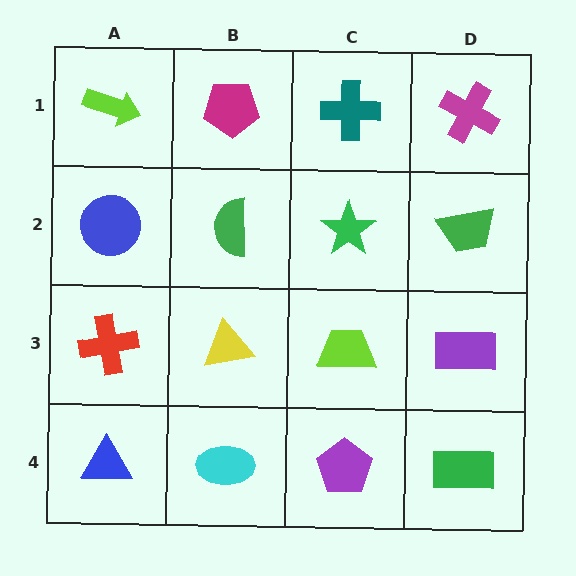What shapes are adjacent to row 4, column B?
A yellow triangle (row 3, column B), a blue triangle (row 4, column A), a purple pentagon (row 4, column C).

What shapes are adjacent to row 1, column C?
A green star (row 2, column C), a magenta pentagon (row 1, column B), a magenta cross (row 1, column D).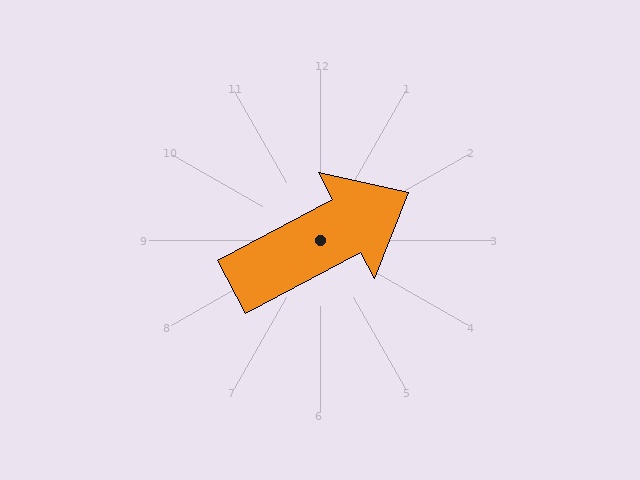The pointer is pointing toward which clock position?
Roughly 2 o'clock.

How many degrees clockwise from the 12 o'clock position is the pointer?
Approximately 62 degrees.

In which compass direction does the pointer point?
Northeast.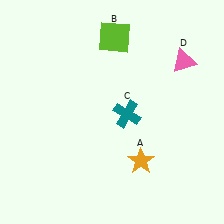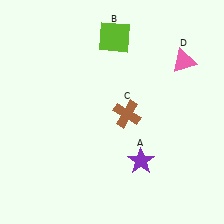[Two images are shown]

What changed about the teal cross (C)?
In Image 1, C is teal. In Image 2, it changed to brown.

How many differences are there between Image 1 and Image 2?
There are 2 differences between the two images.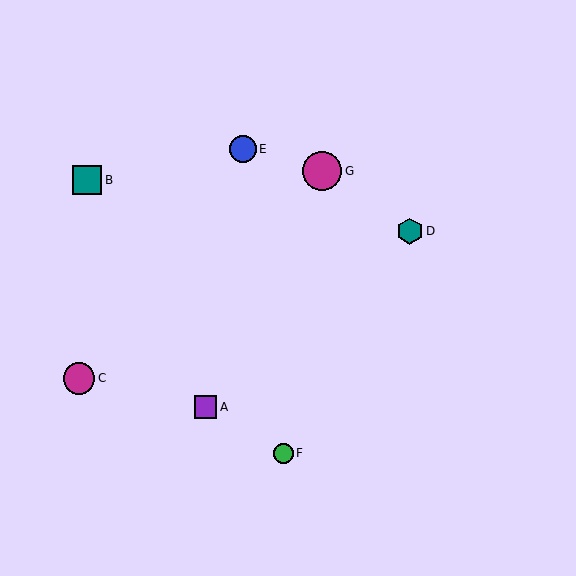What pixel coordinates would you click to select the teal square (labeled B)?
Click at (87, 180) to select the teal square B.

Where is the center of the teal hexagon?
The center of the teal hexagon is at (410, 231).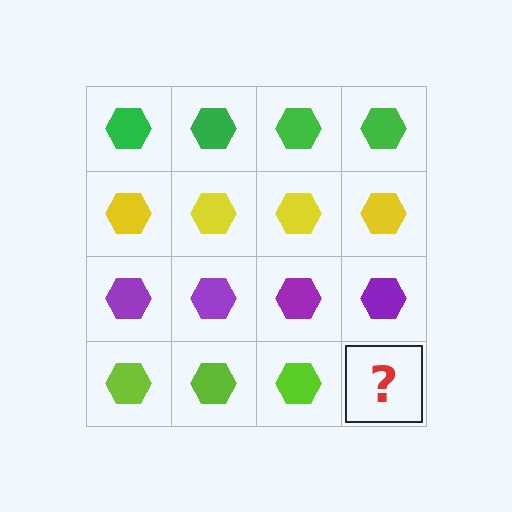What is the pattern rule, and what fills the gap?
The rule is that each row has a consistent color. The gap should be filled with a lime hexagon.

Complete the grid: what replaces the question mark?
The question mark should be replaced with a lime hexagon.